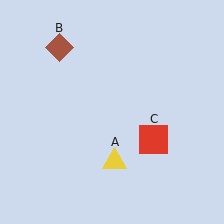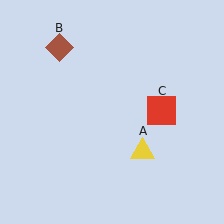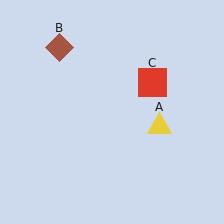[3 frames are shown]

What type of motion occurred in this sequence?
The yellow triangle (object A), red square (object C) rotated counterclockwise around the center of the scene.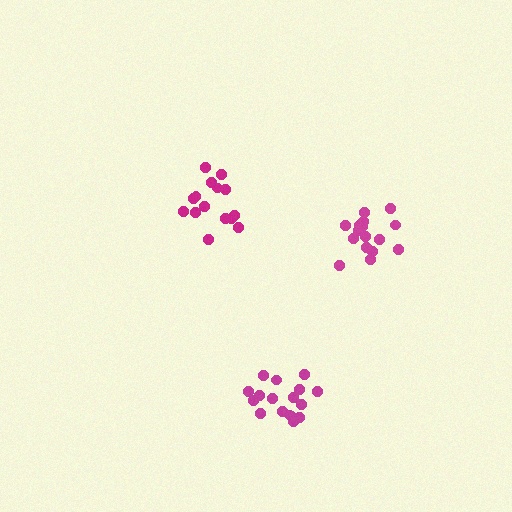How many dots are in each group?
Group 1: 18 dots, Group 2: 15 dots, Group 3: 16 dots (49 total).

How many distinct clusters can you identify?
There are 3 distinct clusters.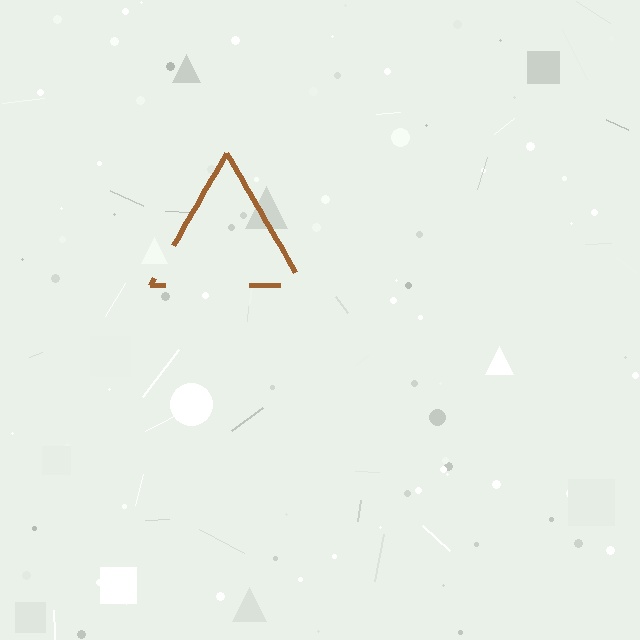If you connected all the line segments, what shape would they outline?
They would outline a triangle.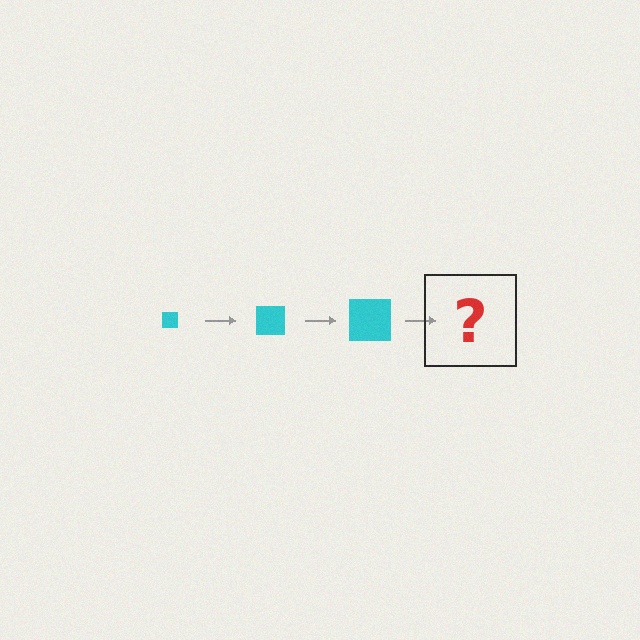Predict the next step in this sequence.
The next step is a cyan square, larger than the previous one.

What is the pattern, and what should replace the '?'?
The pattern is that the square gets progressively larger each step. The '?' should be a cyan square, larger than the previous one.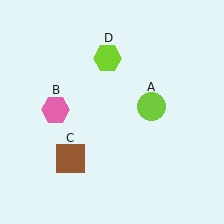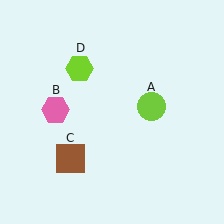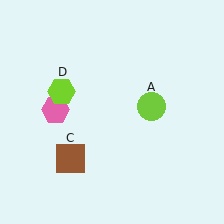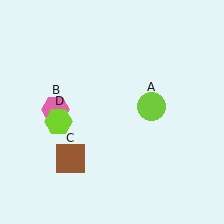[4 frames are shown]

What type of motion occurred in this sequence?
The lime hexagon (object D) rotated counterclockwise around the center of the scene.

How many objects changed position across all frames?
1 object changed position: lime hexagon (object D).